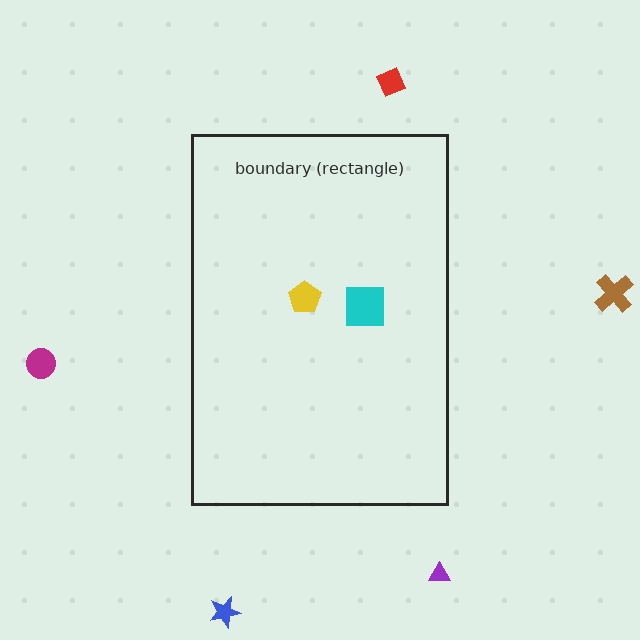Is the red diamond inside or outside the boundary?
Outside.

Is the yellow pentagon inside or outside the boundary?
Inside.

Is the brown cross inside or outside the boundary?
Outside.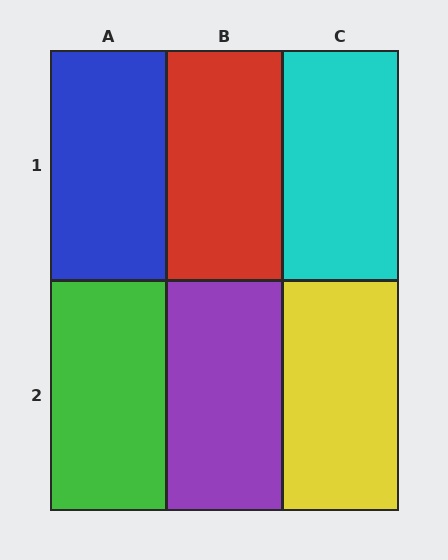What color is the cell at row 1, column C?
Cyan.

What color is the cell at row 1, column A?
Blue.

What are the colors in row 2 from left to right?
Green, purple, yellow.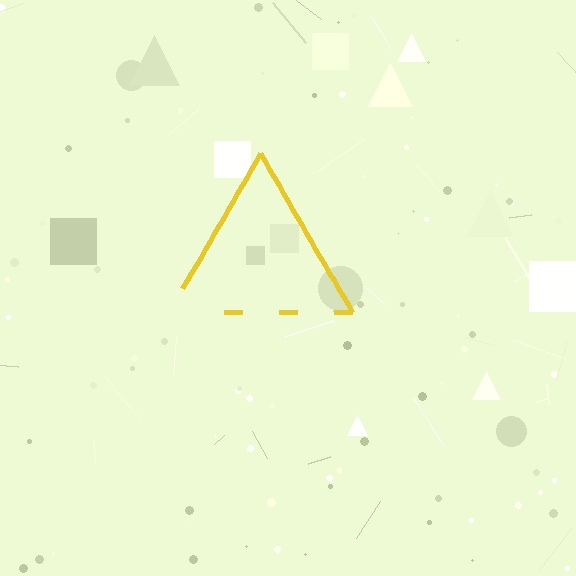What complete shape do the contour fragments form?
The contour fragments form a triangle.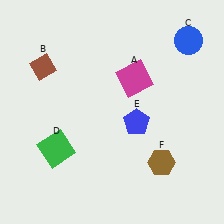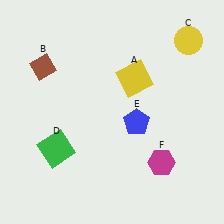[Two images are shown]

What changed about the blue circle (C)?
In Image 1, C is blue. In Image 2, it changed to yellow.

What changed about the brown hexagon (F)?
In Image 1, F is brown. In Image 2, it changed to magenta.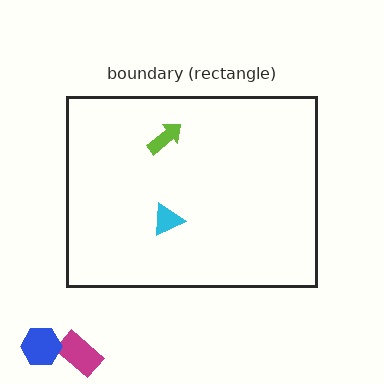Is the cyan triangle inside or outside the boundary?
Inside.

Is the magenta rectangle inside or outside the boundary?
Outside.